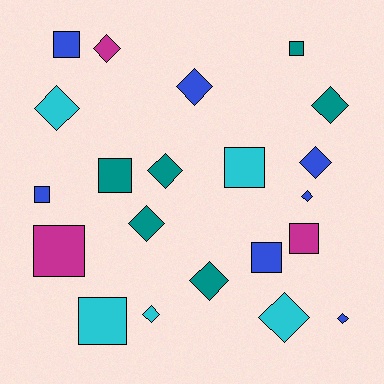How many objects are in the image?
There are 21 objects.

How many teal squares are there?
There are 2 teal squares.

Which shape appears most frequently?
Diamond, with 12 objects.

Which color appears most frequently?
Blue, with 7 objects.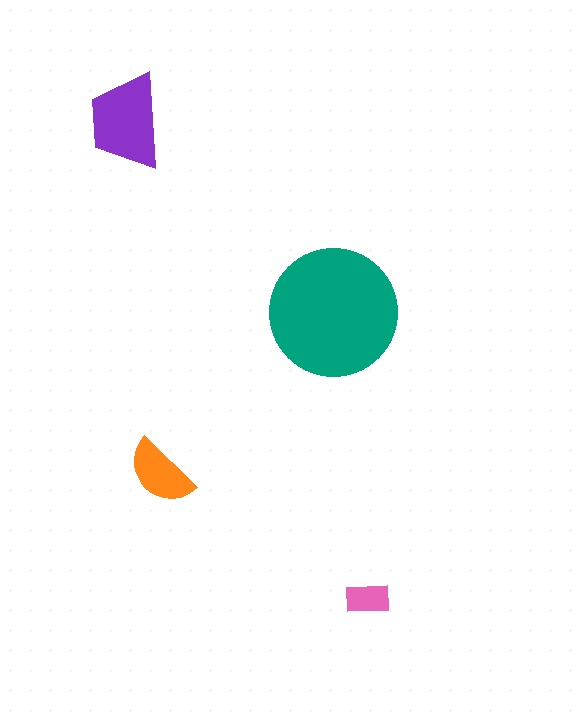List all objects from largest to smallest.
The teal circle, the purple trapezoid, the orange semicircle, the pink rectangle.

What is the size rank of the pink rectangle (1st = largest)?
4th.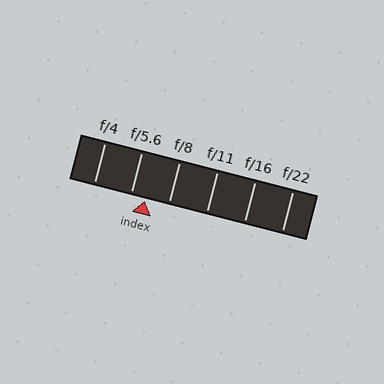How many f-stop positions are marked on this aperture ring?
There are 6 f-stop positions marked.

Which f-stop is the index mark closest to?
The index mark is closest to f/5.6.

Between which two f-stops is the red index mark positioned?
The index mark is between f/5.6 and f/8.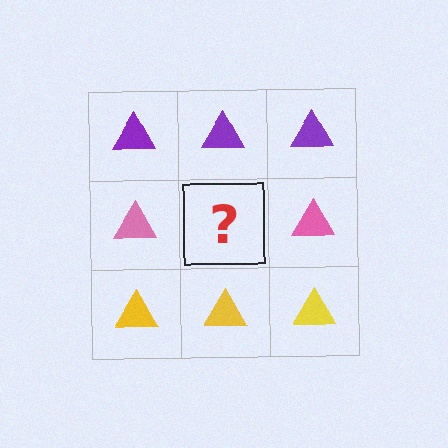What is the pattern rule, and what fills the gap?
The rule is that each row has a consistent color. The gap should be filled with a pink triangle.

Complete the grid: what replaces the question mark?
The question mark should be replaced with a pink triangle.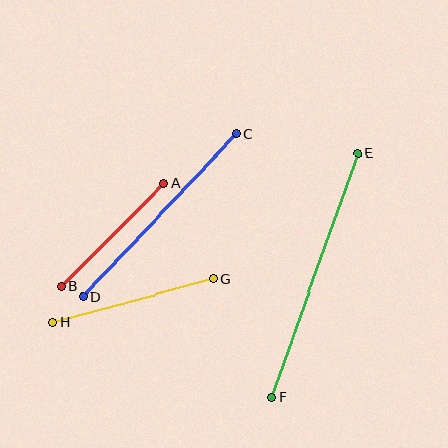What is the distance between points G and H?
The distance is approximately 167 pixels.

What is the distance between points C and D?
The distance is approximately 224 pixels.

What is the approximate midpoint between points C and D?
The midpoint is at approximately (160, 215) pixels.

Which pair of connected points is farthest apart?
Points E and F are farthest apart.